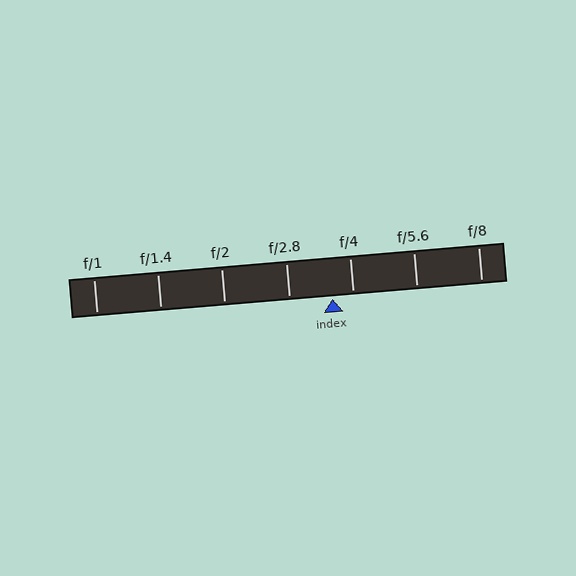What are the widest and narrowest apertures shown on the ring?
The widest aperture shown is f/1 and the narrowest is f/8.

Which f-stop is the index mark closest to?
The index mark is closest to f/4.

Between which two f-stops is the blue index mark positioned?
The index mark is between f/2.8 and f/4.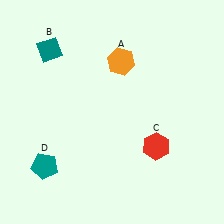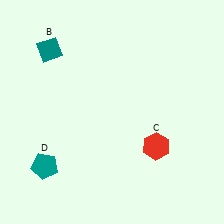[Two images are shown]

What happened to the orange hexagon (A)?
The orange hexagon (A) was removed in Image 2. It was in the top-right area of Image 1.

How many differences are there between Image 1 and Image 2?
There is 1 difference between the two images.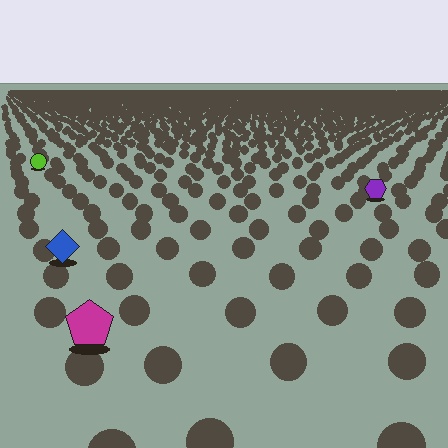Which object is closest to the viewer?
The magenta pentagon is closest. The texture marks near it are larger and more spread out.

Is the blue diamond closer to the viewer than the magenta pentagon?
No. The magenta pentagon is closer — you can tell from the texture gradient: the ground texture is coarser near it.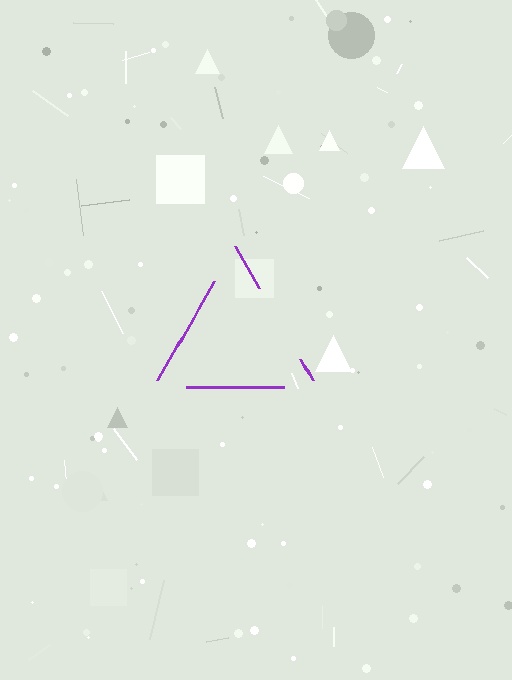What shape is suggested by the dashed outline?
The dashed outline suggests a triangle.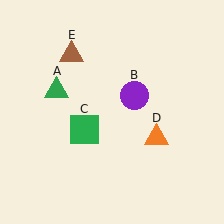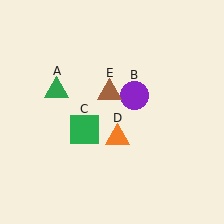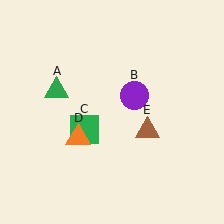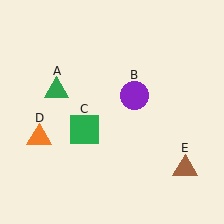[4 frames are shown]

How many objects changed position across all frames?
2 objects changed position: orange triangle (object D), brown triangle (object E).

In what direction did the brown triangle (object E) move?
The brown triangle (object E) moved down and to the right.